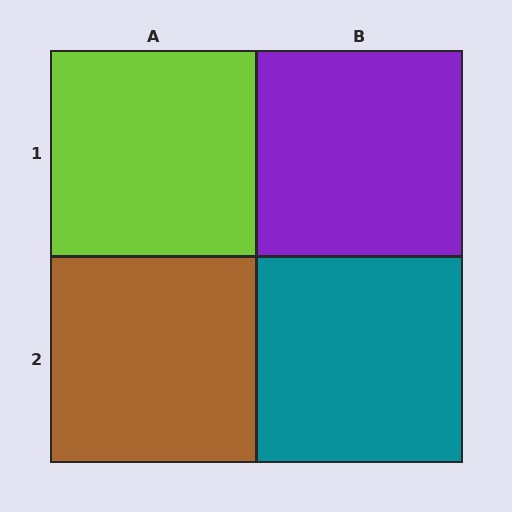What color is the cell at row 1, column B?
Purple.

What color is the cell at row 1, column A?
Lime.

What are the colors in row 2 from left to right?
Brown, teal.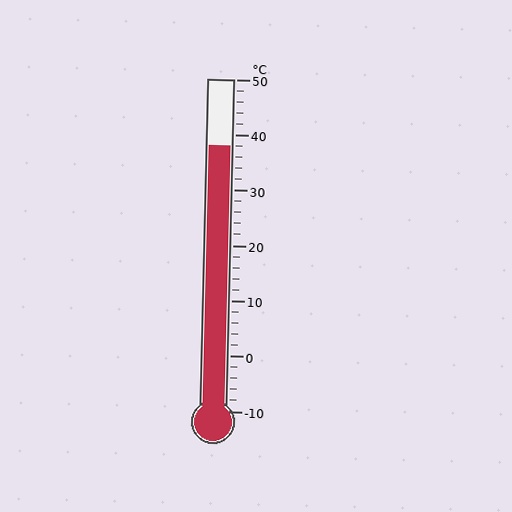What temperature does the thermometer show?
The thermometer shows approximately 38°C.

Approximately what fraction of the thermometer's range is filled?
The thermometer is filled to approximately 80% of its range.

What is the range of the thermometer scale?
The thermometer scale ranges from -10°C to 50°C.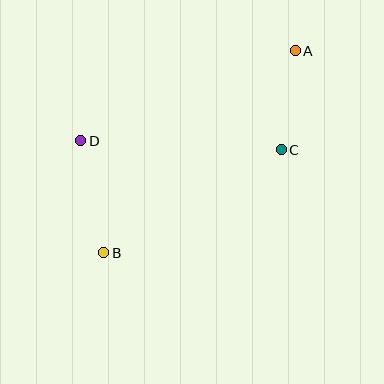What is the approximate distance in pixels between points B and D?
The distance between B and D is approximately 114 pixels.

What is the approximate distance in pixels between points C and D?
The distance between C and D is approximately 201 pixels.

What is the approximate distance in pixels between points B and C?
The distance between B and C is approximately 205 pixels.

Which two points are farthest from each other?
Points A and B are farthest from each other.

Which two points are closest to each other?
Points A and C are closest to each other.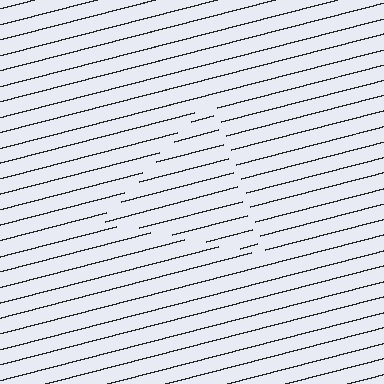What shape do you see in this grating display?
An illusory triangle. The interior of the shape contains the same grating, shifted by half a period — the contour is defined by the phase discontinuity where line-ends from the inner and outer gratings abut.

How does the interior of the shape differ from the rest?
The interior of the shape contains the same grating, shifted by half a period — the contour is defined by the phase discontinuity where line-ends from the inner and outer gratings abut.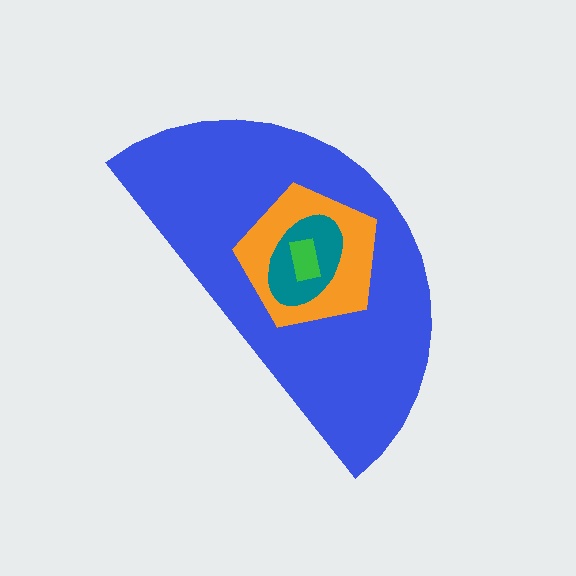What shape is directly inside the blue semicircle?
The orange pentagon.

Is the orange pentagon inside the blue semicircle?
Yes.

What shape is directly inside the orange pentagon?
The teal ellipse.